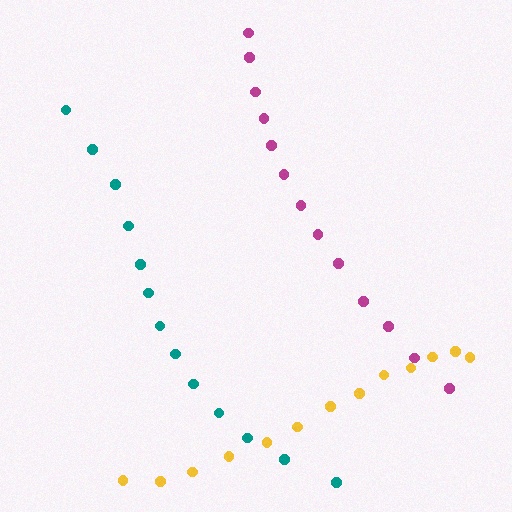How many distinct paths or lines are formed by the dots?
There are 3 distinct paths.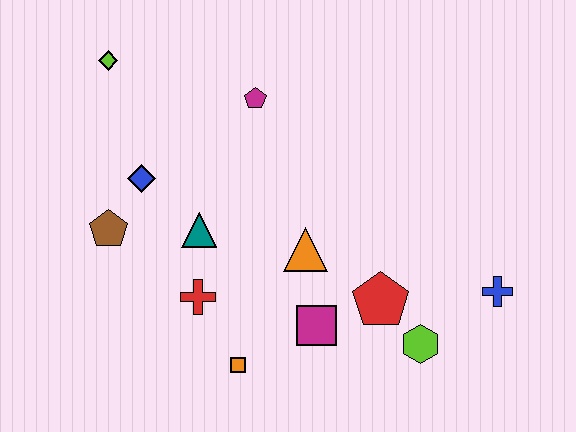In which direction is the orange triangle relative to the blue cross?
The orange triangle is to the left of the blue cross.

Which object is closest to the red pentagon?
The lime hexagon is closest to the red pentagon.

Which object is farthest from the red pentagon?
The lime diamond is farthest from the red pentagon.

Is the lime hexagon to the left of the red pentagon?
No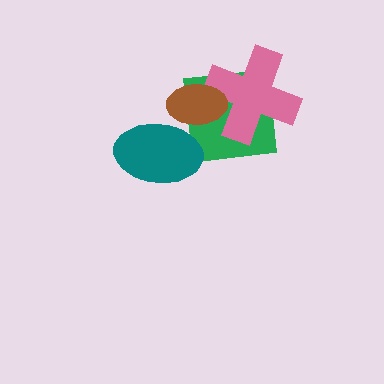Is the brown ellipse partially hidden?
No, no other shape covers it.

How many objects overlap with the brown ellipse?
3 objects overlap with the brown ellipse.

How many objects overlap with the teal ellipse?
1 object overlaps with the teal ellipse.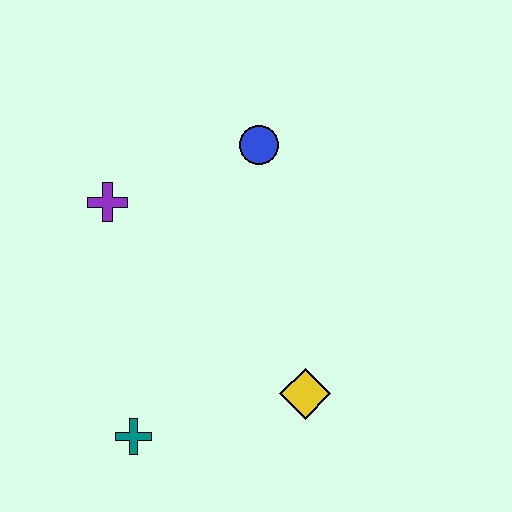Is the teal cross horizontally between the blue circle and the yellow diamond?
No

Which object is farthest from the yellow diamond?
The purple cross is farthest from the yellow diamond.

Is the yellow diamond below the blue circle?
Yes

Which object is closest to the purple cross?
The blue circle is closest to the purple cross.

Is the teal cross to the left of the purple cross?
No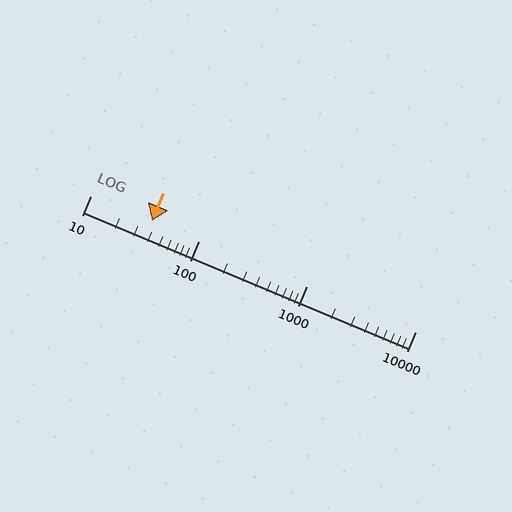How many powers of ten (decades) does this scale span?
The scale spans 3 decades, from 10 to 10000.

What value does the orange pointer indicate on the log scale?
The pointer indicates approximately 37.